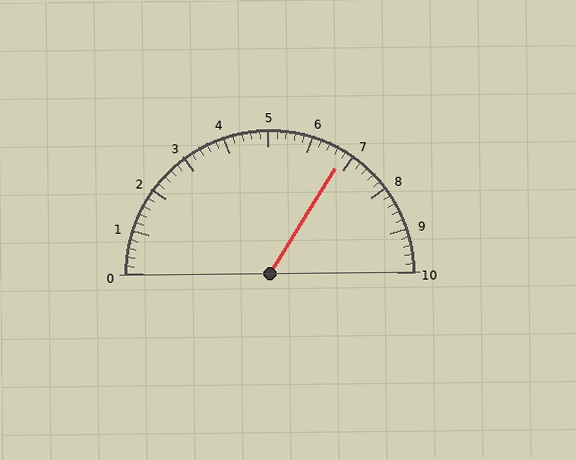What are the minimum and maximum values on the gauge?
The gauge ranges from 0 to 10.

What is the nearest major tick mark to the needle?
The nearest major tick mark is 7.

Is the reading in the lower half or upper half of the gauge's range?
The reading is in the upper half of the range (0 to 10).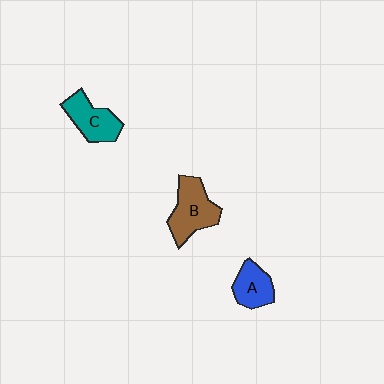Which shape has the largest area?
Shape B (brown).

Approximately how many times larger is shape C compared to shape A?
Approximately 1.2 times.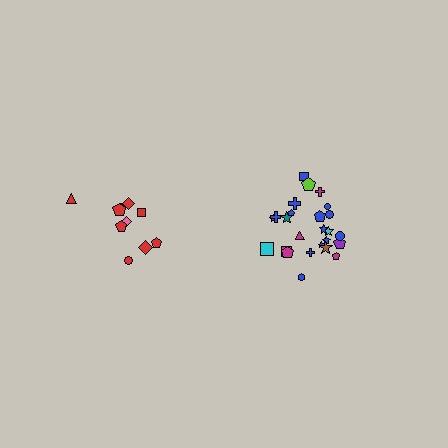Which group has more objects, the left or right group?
The right group.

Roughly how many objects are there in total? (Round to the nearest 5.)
Roughly 35 objects in total.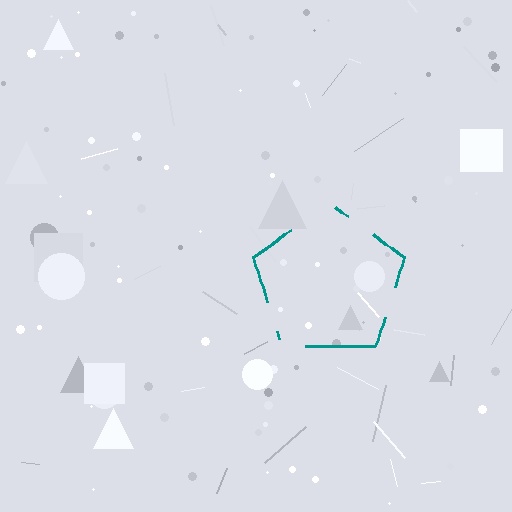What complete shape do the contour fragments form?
The contour fragments form a pentagon.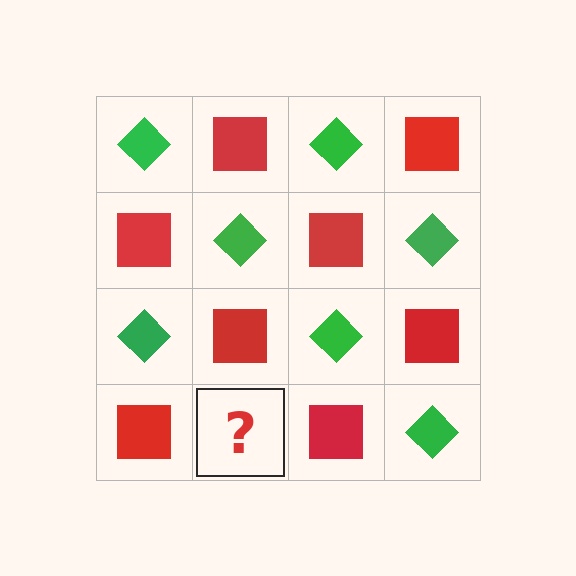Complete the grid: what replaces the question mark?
The question mark should be replaced with a green diamond.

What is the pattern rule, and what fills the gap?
The rule is that it alternates green diamond and red square in a checkerboard pattern. The gap should be filled with a green diamond.